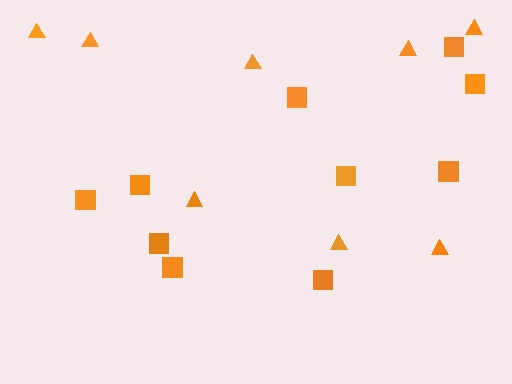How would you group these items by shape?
There are 2 groups: one group of squares (10) and one group of triangles (8).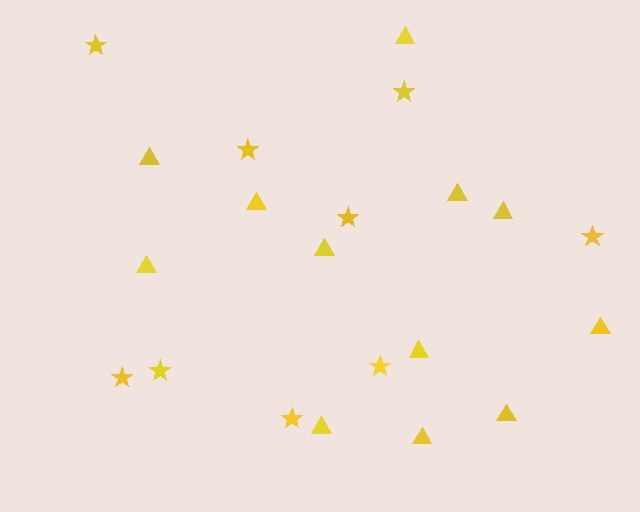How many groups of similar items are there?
There are 2 groups: one group of triangles (12) and one group of stars (9).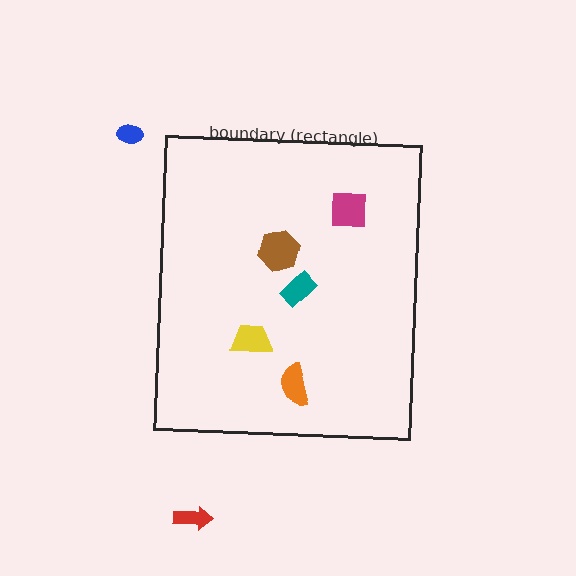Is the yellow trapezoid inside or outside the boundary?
Inside.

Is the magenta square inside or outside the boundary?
Inside.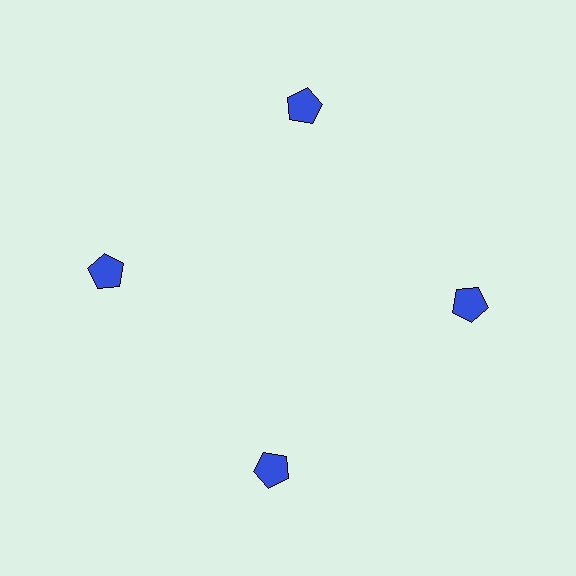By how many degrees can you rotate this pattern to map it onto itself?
The pattern maps onto itself every 90 degrees of rotation.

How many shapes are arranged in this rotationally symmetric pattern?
There are 4 shapes, arranged in 4 groups of 1.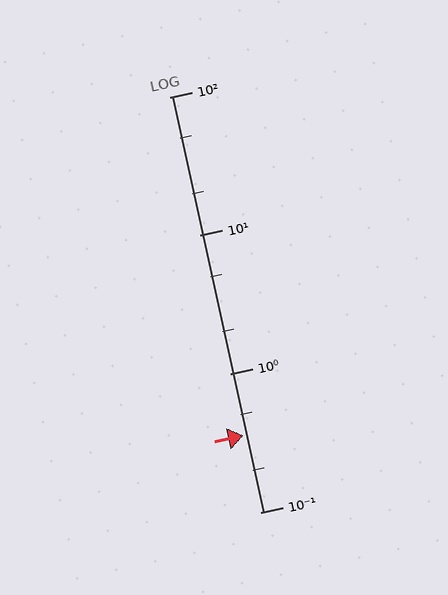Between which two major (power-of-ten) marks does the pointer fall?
The pointer is between 0.1 and 1.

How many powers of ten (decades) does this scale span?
The scale spans 3 decades, from 0.1 to 100.